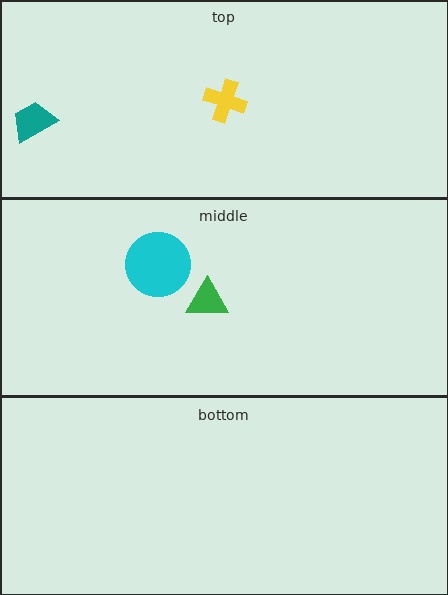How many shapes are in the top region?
2.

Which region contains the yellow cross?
The top region.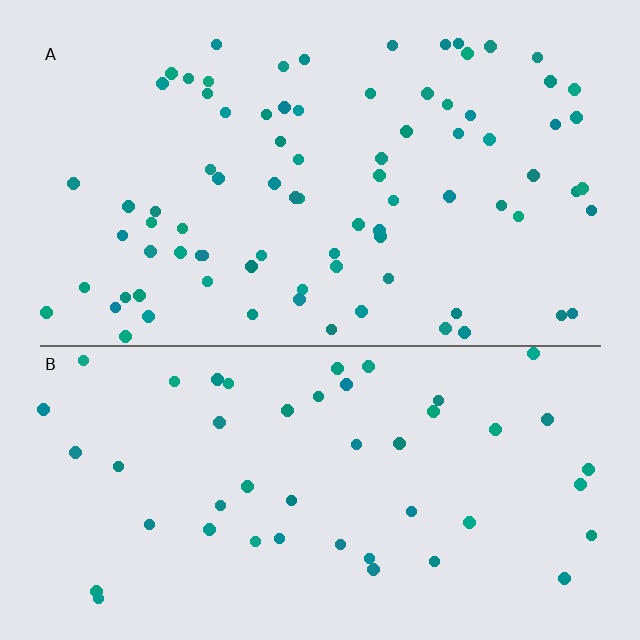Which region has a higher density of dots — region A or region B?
A (the top).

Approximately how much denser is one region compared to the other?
Approximately 1.8× — region A over region B.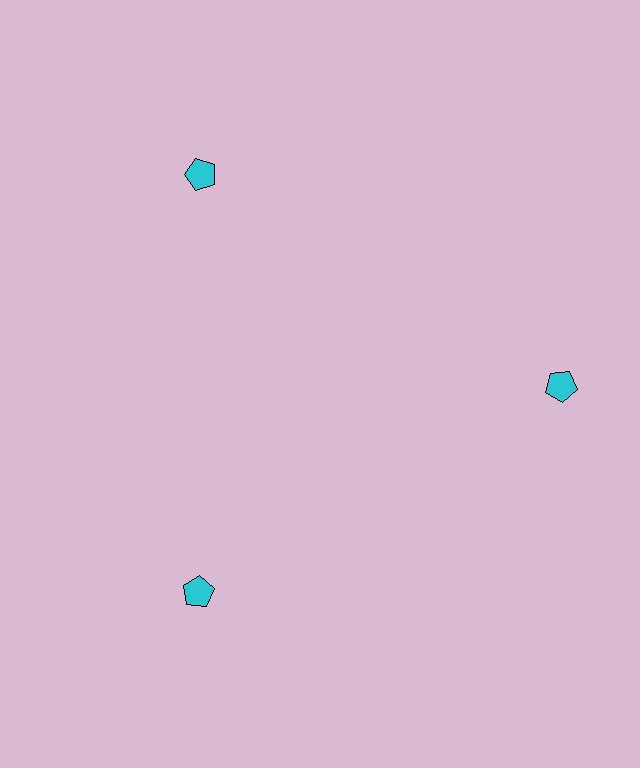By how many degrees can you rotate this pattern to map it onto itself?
The pattern maps onto itself every 120 degrees of rotation.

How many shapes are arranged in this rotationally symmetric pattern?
There are 3 shapes, arranged in 3 groups of 1.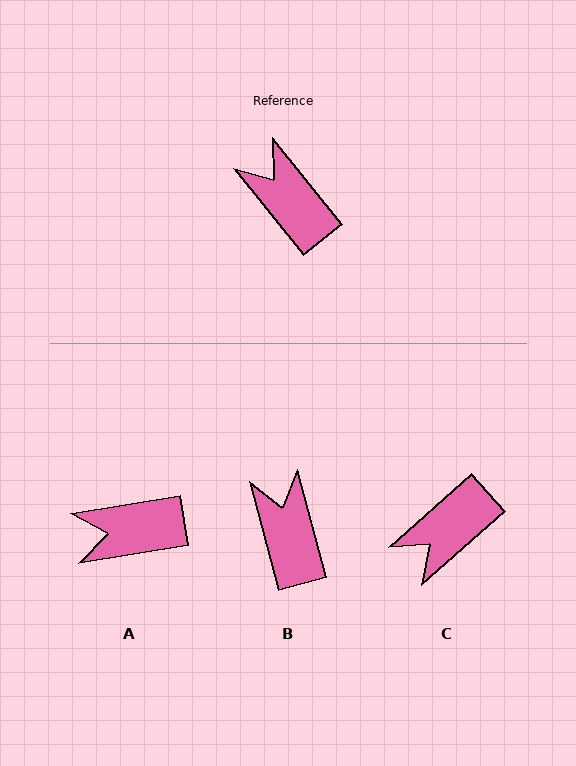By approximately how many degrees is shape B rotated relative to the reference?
Approximately 24 degrees clockwise.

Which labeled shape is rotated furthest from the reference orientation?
C, about 93 degrees away.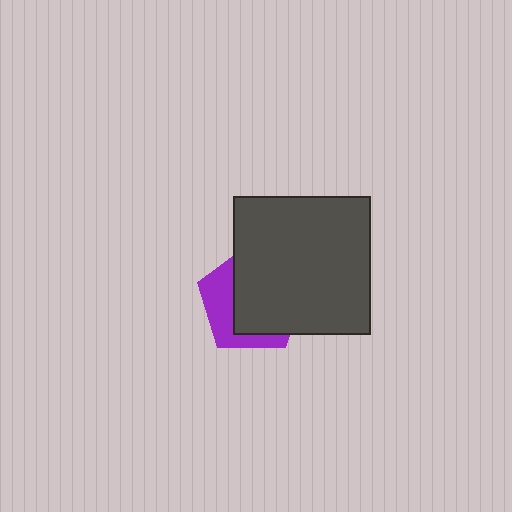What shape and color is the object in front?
The object in front is a dark gray square.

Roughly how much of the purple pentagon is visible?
A small part of it is visible (roughly 36%).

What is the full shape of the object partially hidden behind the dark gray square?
The partially hidden object is a purple pentagon.